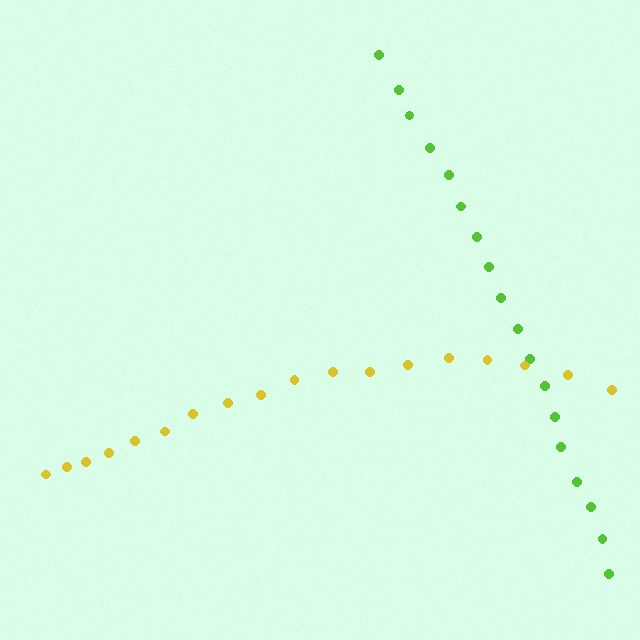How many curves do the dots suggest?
There are 2 distinct paths.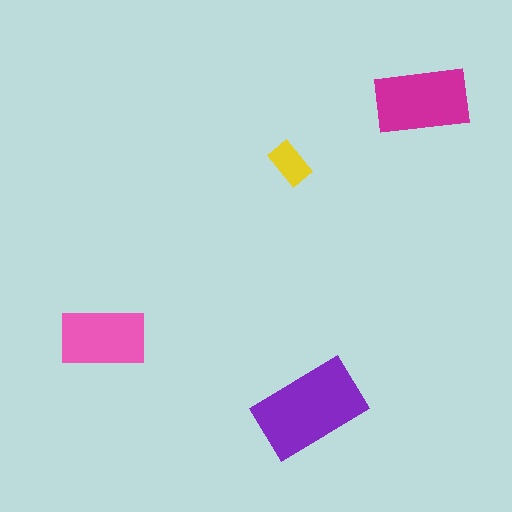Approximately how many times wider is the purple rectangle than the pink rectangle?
About 1.5 times wider.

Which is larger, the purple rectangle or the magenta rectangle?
The purple one.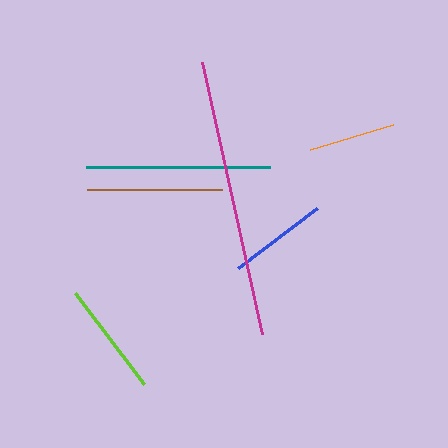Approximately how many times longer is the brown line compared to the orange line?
The brown line is approximately 1.6 times the length of the orange line.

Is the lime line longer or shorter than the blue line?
The lime line is longer than the blue line.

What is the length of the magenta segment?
The magenta segment is approximately 279 pixels long.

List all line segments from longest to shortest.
From longest to shortest: magenta, teal, brown, lime, blue, orange.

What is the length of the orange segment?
The orange segment is approximately 87 pixels long.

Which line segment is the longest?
The magenta line is the longest at approximately 279 pixels.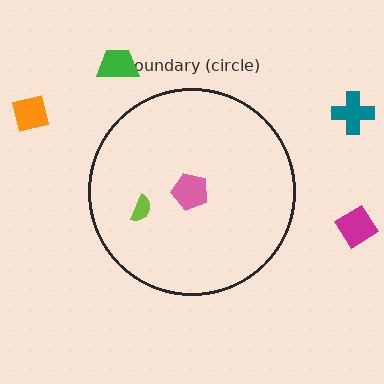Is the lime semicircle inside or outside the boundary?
Inside.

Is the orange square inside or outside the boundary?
Outside.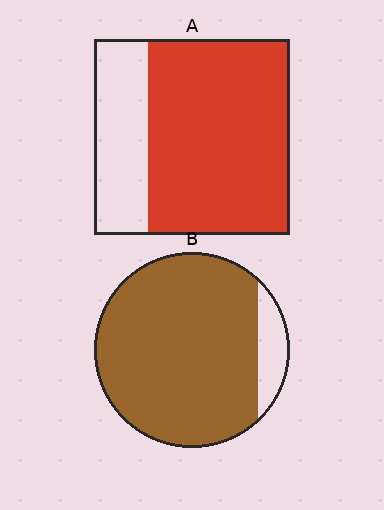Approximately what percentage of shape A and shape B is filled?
A is approximately 70% and B is approximately 90%.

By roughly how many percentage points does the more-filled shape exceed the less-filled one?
By roughly 15 percentage points (B over A).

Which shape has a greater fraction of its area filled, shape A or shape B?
Shape B.